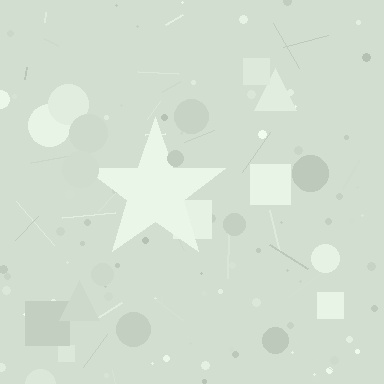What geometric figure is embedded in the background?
A star is embedded in the background.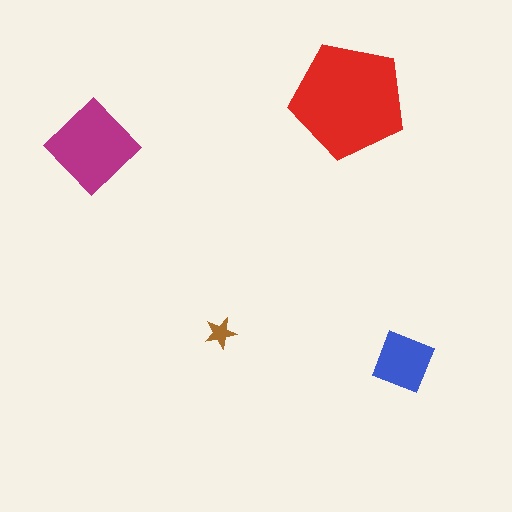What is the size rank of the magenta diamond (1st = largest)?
2nd.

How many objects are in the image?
There are 4 objects in the image.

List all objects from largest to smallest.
The red pentagon, the magenta diamond, the blue square, the brown star.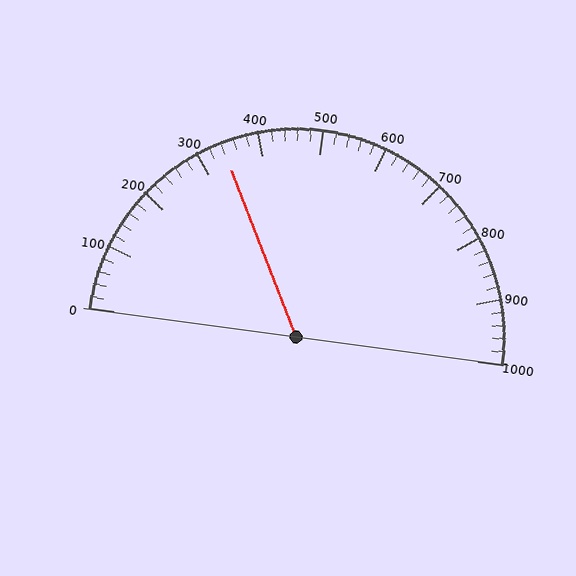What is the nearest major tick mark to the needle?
The nearest major tick mark is 300.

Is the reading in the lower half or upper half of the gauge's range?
The reading is in the lower half of the range (0 to 1000).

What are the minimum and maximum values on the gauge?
The gauge ranges from 0 to 1000.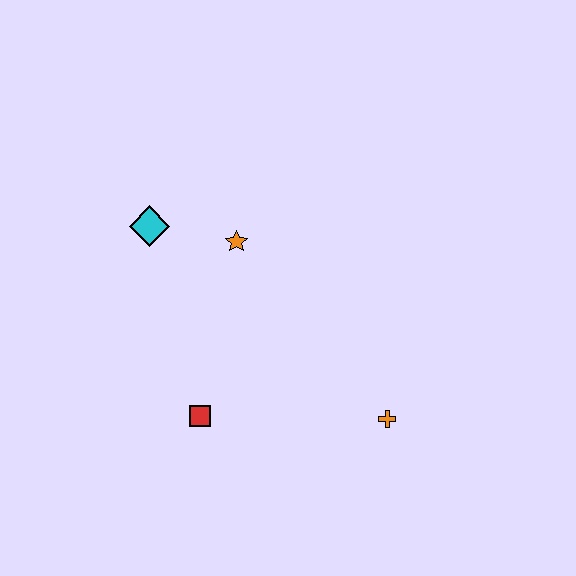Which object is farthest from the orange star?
The orange cross is farthest from the orange star.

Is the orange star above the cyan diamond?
No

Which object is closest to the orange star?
The cyan diamond is closest to the orange star.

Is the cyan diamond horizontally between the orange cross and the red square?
No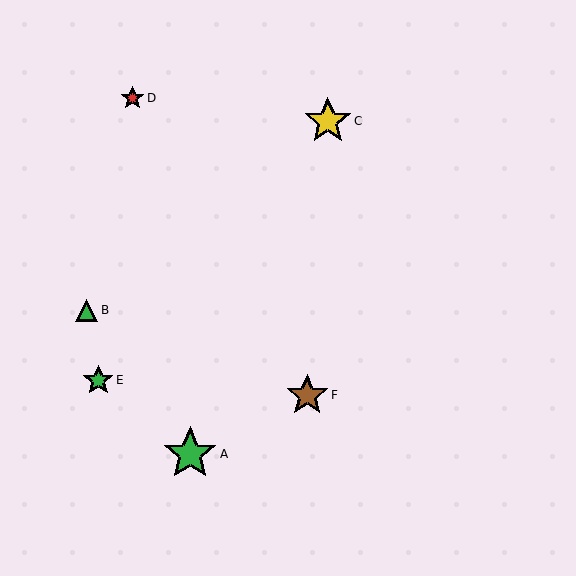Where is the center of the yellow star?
The center of the yellow star is at (328, 121).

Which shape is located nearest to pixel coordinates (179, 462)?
The green star (labeled A) at (190, 454) is nearest to that location.